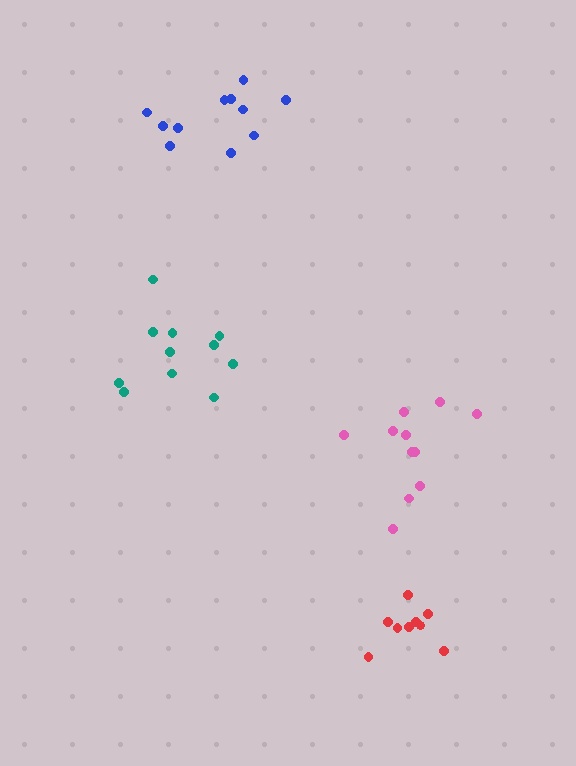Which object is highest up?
The blue cluster is topmost.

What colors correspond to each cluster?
The clusters are colored: teal, blue, red, pink.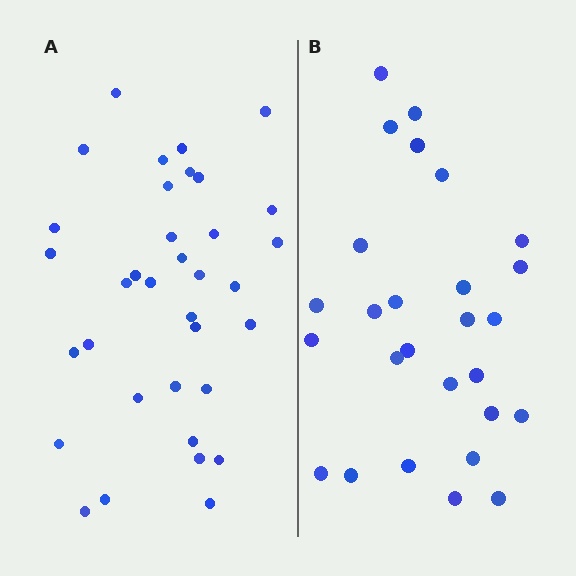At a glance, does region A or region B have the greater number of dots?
Region A (the left region) has more dots.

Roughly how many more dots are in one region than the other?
Region A has roughly 8 or so more dots than region B.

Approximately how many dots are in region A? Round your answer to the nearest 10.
About 40 dots. (The exact count is 35, which rounds to 40.)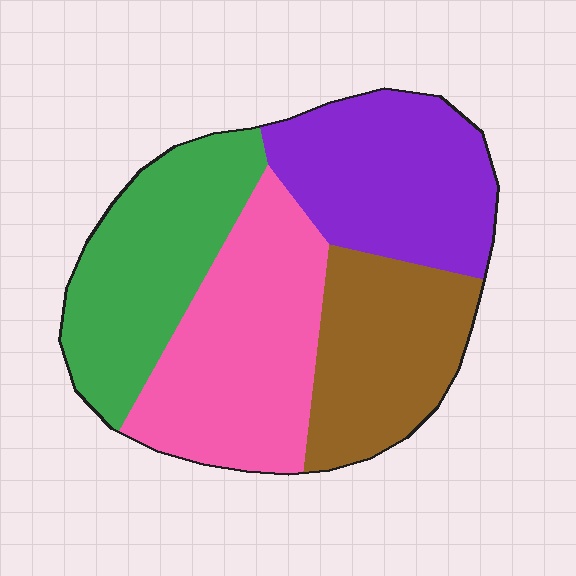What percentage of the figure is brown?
Brown covers about 20% of the figure.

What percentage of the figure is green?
Green covers 25% of the figure.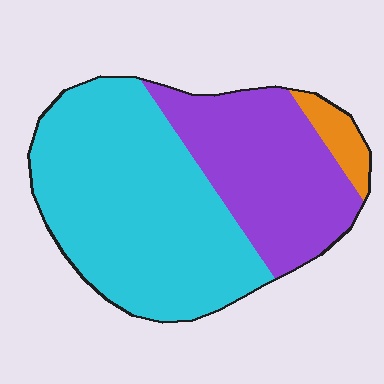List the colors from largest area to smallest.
From largest to smallest: cyan, purple, orange.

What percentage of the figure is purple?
Purple covers around 35% of the figure.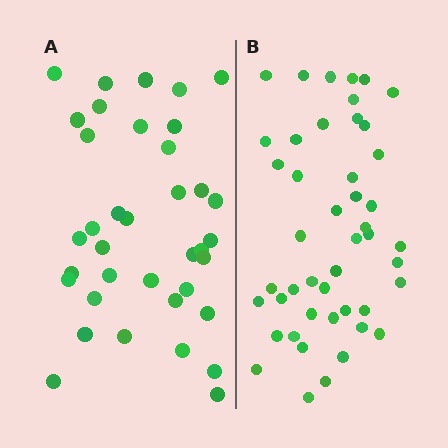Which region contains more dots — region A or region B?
Region B (the right region) has more dots.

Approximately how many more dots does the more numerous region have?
Region B has roughly 8 or so more dots than region A.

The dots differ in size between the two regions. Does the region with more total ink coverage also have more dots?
No. Region A has more total ink coverage because its dots are larger, but region B actually contains more individual dots. Total area can be misleading — the number of items is what matters here.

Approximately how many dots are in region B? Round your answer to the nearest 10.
About 50 dots. (The exact count is 46, which rounds to 50.)